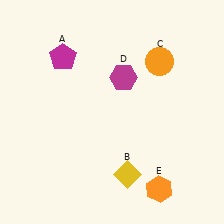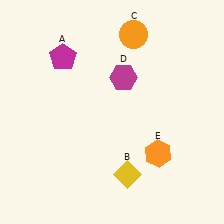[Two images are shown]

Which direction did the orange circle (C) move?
The orange circle (C) moved up.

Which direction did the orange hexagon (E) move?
The orange hexagon (E) moved up.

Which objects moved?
The objects that moved are: the orange circle (C), the orange hexagon (E).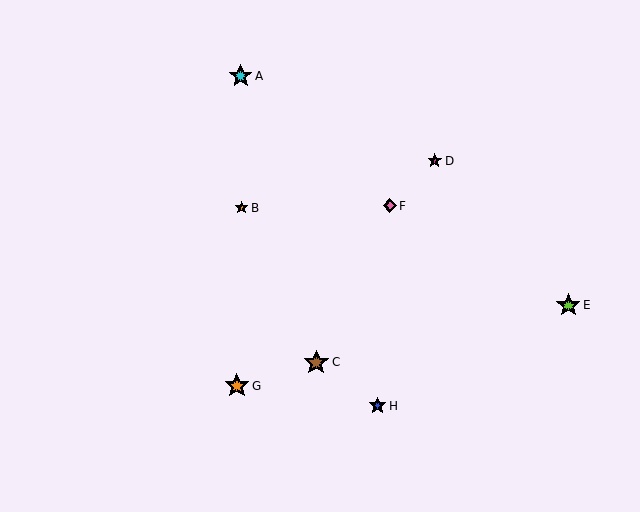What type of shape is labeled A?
Shape A is a cyan star.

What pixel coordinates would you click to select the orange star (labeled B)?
Click at (242, 208) to select the orange star B.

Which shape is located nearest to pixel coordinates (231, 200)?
The orange star (labeled B) at (242, 208) is nearest to that location.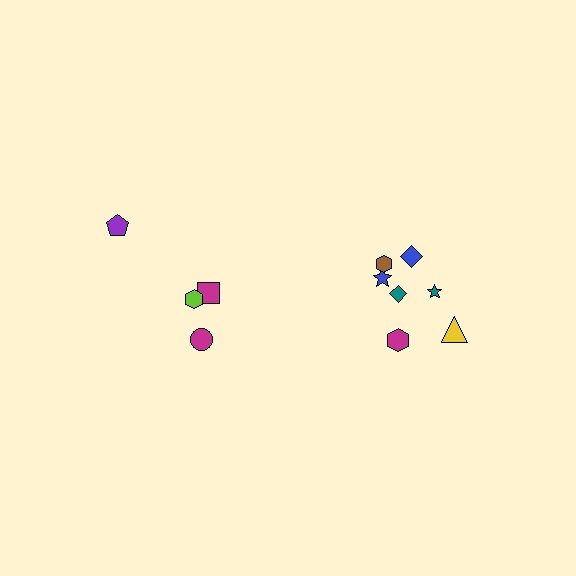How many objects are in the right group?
There are 7 objects.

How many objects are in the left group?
There are 4 objects.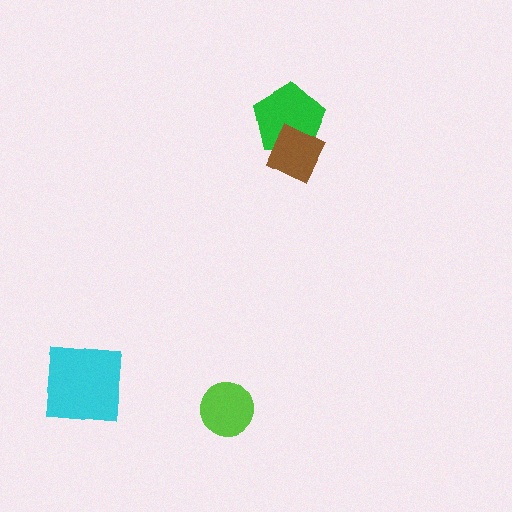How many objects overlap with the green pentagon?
1 object overlaps with the green pentagon.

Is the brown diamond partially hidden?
No, no other shape covers it.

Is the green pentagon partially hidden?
Yes, it is partially covered by another shape.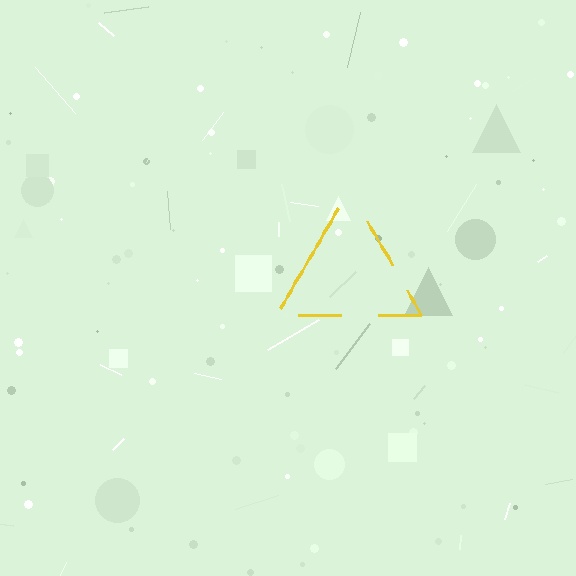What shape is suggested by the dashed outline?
The dashed outline suggests a triangle.